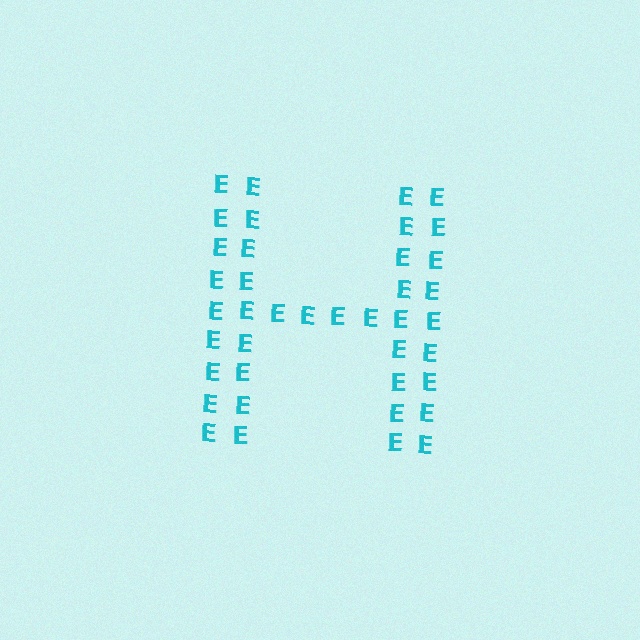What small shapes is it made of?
It is made of small letter E's.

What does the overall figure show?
The overall figure shows the letter H.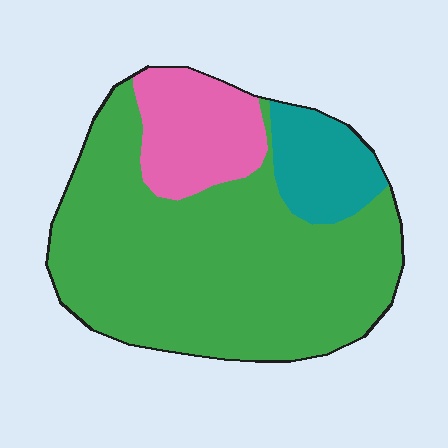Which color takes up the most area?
Green, at roughly 70%.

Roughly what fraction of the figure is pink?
Pink takes up about one sixth (1/6) of the figure.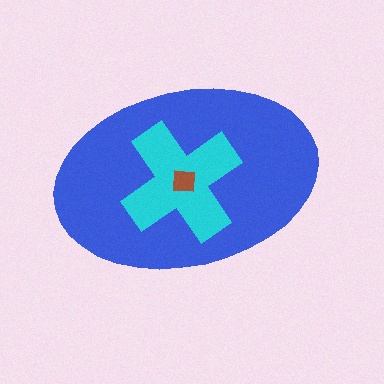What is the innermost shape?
The brown square.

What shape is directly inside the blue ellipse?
The cyan cross.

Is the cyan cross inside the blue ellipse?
Yes.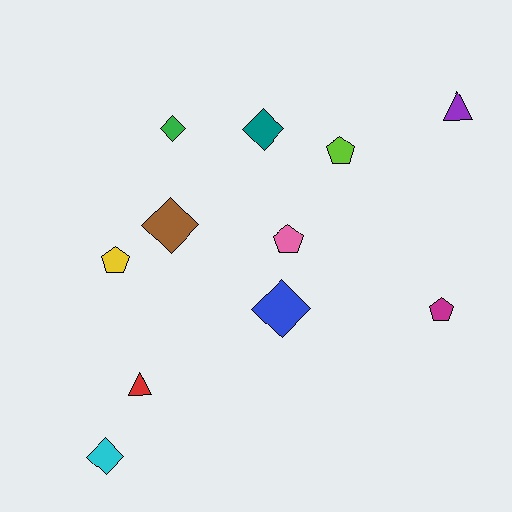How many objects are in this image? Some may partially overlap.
There are 11 objects.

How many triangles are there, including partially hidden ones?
There are 2 triangles.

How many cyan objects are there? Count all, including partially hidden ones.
There is 1 cyan object.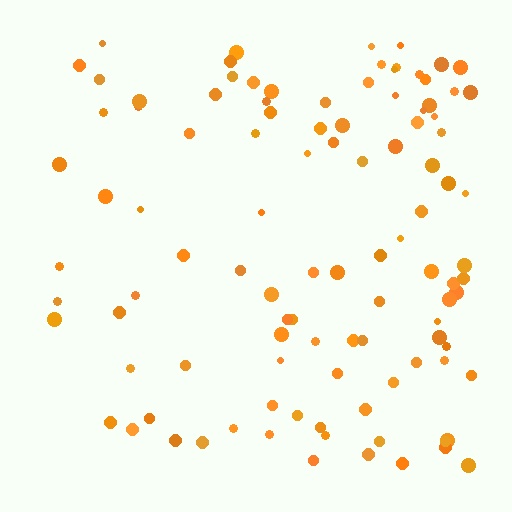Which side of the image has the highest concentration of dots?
The right.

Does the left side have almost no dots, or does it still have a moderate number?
Still a moderate number, just noticeably fewer than the right.